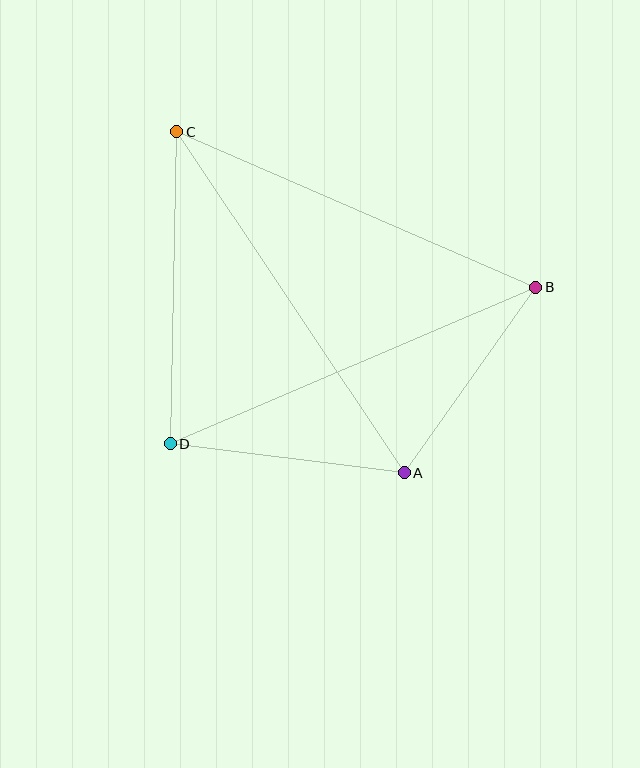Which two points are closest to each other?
Points A and B are closest to each other.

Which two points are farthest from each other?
Points A and C are farthest from each other.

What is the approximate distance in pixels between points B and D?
The distance between B and D is approximately 398 pixels.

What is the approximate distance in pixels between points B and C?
The distance between B and C is approximately 391 pixels.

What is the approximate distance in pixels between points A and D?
The distance between A and D is approximately 236 pixels.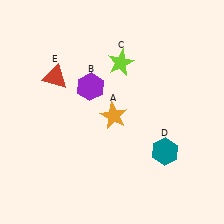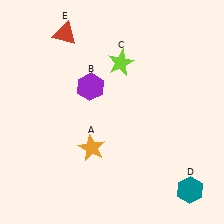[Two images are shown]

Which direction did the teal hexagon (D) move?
The teal hexagon (D) moved down.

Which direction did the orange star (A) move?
The orange star (A) moved down.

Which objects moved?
The objects that moved are: the orange star (A), the teal hexagon (D), the red triangle (E).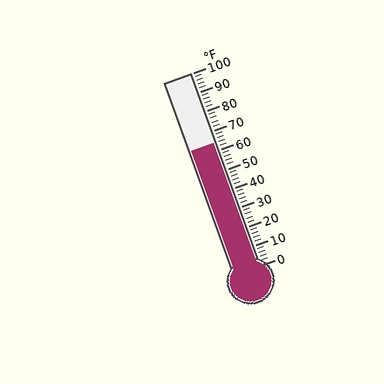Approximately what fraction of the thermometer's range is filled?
The thermometer is filled to approximately 65% of its range.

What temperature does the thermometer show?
The thermometer shows approximately 64°F.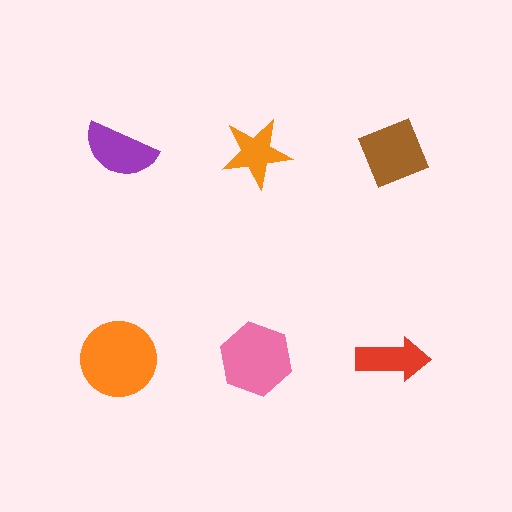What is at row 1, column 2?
An orange star.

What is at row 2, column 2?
A pink hexagon.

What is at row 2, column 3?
A red arrow.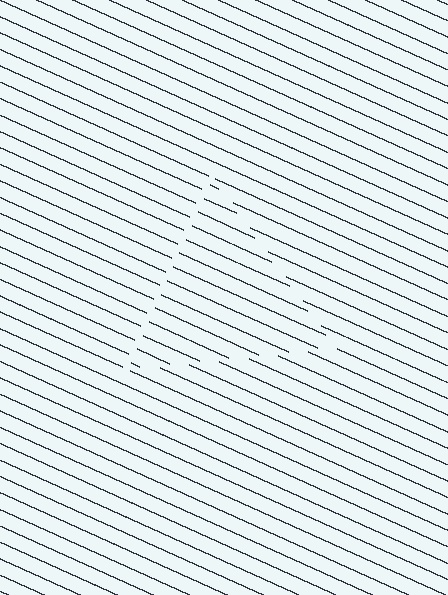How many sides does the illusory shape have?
3 sides — the line-ends trace a triangle.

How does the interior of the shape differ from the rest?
The interior of the shape contains the same grating, shifted by half a period — the contour is defined by the phase discontinuity where line-ends from the inner and outer gratings abut.